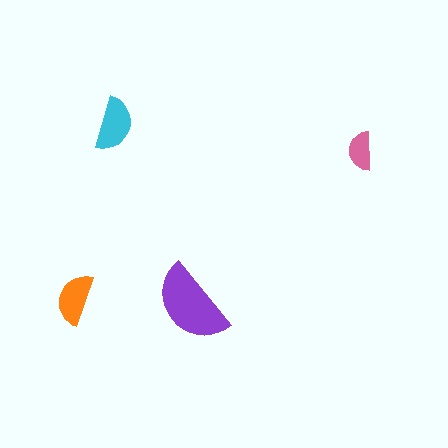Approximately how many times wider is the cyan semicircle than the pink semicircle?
About 1.5 times wider.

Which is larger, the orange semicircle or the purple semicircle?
The purple one.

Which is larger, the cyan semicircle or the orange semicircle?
The cyan one.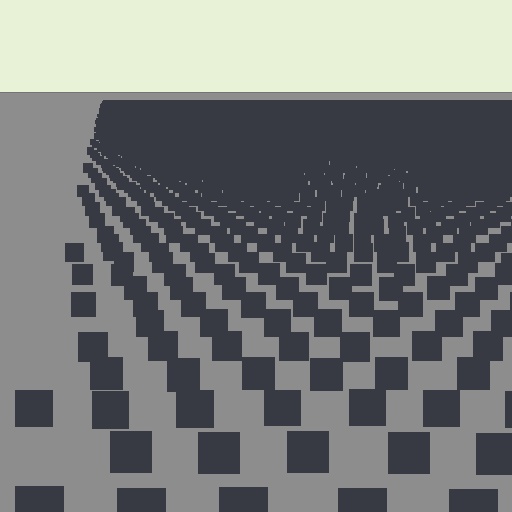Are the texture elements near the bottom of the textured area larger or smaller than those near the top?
Larger. Near the bottom, elements are closer to the viewer and appear at a bigger on-screen size.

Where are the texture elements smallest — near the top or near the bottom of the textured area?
Near the top.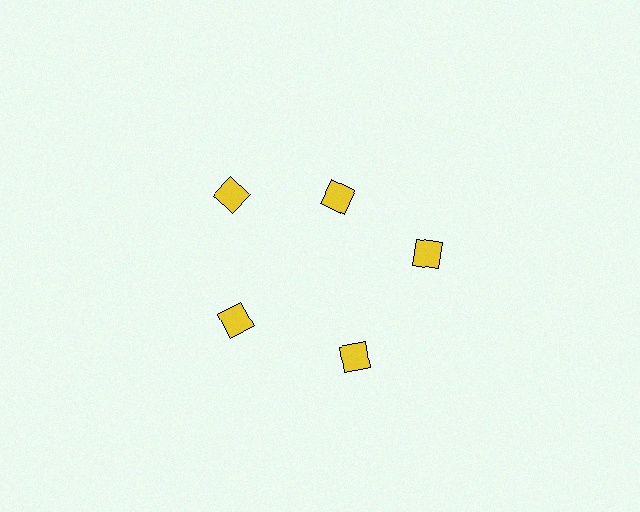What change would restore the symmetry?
The symmetry would be restored by moving it outward, back onto the ring so that all 5 diamonds sit at equal angles and equal distance from the center.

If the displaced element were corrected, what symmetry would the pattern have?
It would have 5-fold rotational symmetry — the pattern would map onto itself every 72 degrees.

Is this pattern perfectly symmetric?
No. The 5 yellow diamonds are arranged in a ring, but one element near the 1 o'clock position is pulled inward toward the center, breaking the 5-fold rotational symmetry.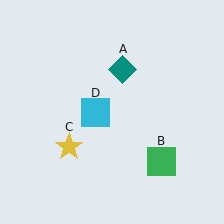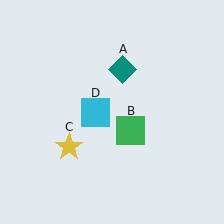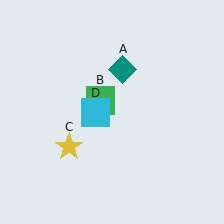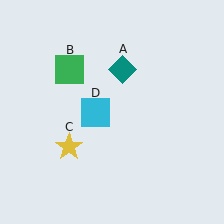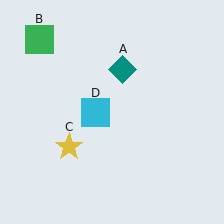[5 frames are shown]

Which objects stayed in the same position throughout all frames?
Teal diamond (object A) and yellow star (object C) and cyan square (object D) remained stationary.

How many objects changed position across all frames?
1 object changed position: green square (object B).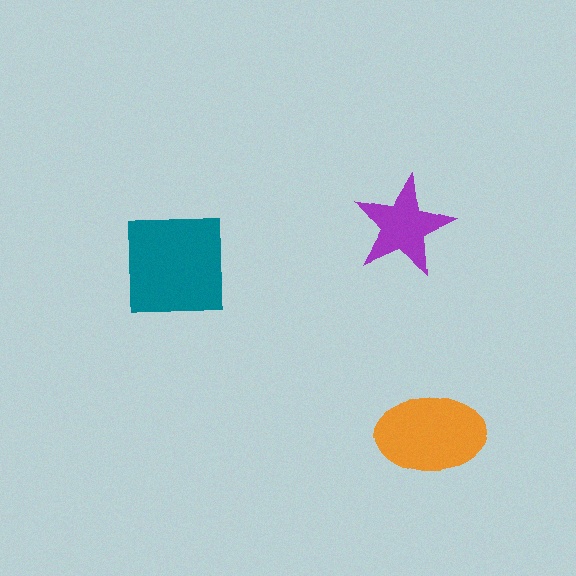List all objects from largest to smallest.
The teal square, the orange ellipse, the purple star.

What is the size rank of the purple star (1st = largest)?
3rd.